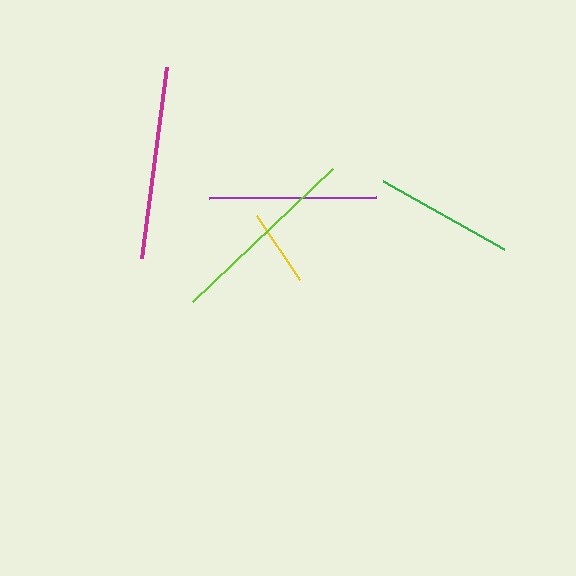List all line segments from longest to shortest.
From longest to shortest: lime, magenta, purple, green, yellow.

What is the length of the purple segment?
The purple segment is approximately 167 pixels long.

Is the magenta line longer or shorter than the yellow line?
The magenta line is longer than the yellow line.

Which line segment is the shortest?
The yellow line is the shortest at approximately 78 pixels.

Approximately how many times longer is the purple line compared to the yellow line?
The purple line is approximately 2.1 times the length of the yellow line.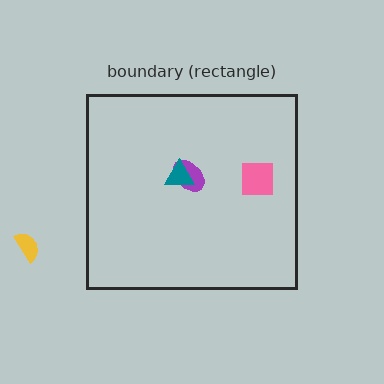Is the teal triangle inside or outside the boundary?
Inside.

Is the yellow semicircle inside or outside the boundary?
Outside.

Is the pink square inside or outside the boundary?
Inside.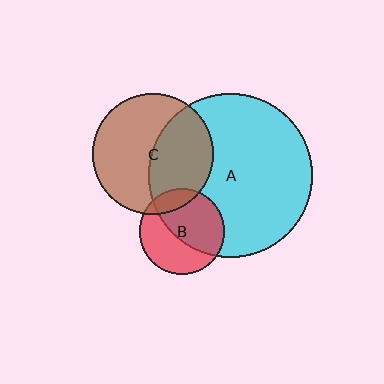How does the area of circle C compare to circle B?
Approximately 2.0 times.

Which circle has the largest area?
Circle A (cyan).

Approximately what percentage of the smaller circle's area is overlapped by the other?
Approximately 55%.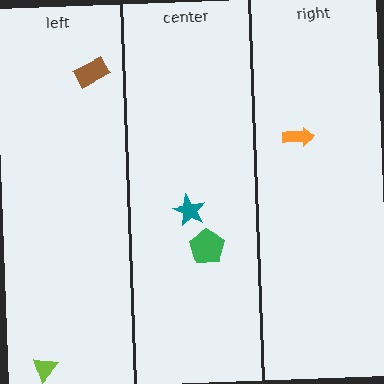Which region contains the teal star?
The center region.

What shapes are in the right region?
The orange arrow.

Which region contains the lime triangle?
The left region.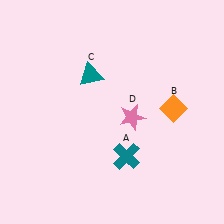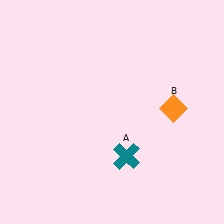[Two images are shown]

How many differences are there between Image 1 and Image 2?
There are 2 differences between the two images.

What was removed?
The pink star (D), the teal triangle (C) were removed in Image 2.